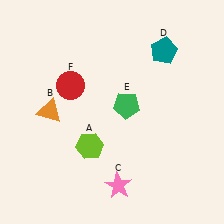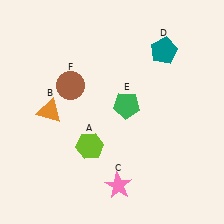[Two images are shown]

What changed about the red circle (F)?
In Image 1, F is red. In Image 2, it changed to brown.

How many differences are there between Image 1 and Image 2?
There is 1 difference between the two images.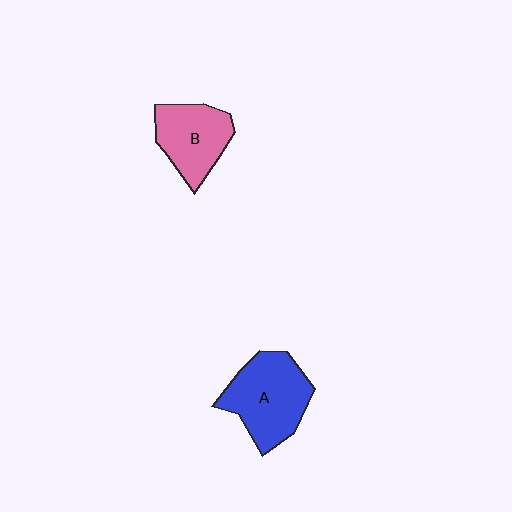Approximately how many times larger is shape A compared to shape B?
Approximately 1.3 times.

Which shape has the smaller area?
Shape B (pink).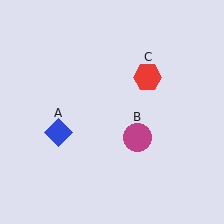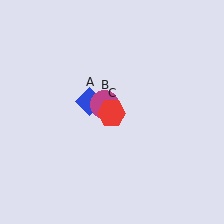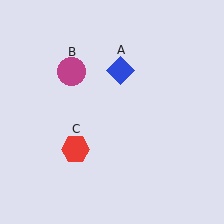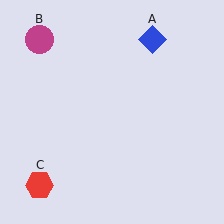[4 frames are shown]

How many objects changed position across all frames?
3 objects changed position: blue diamond (object A), magenta circle (object B), red hexagon (object C).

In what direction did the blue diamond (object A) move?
The blue diamond (object A) moved up and to the right.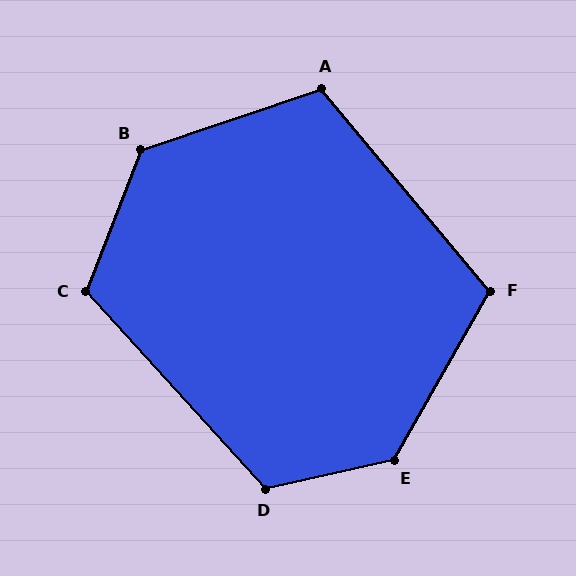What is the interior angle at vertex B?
Approximately 130 degrees (obtuse).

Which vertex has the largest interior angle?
E, at approximately 132 degrees.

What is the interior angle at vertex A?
Approximately 111 degrees (obtuse).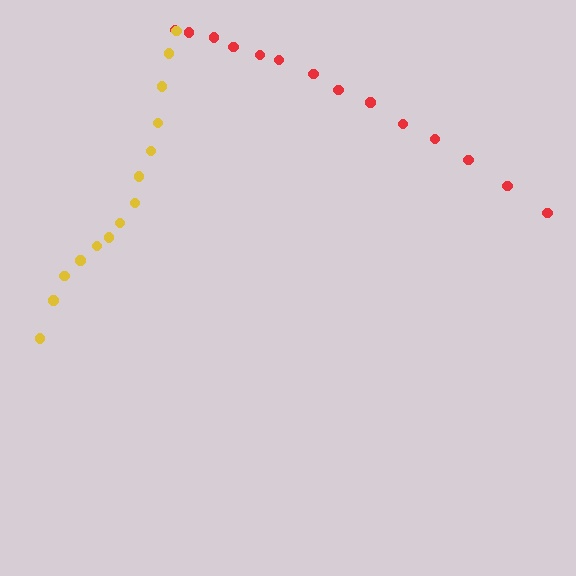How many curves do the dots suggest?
There are 2 distinct paths.